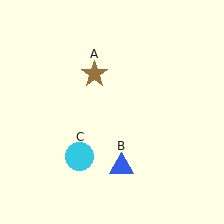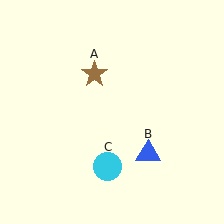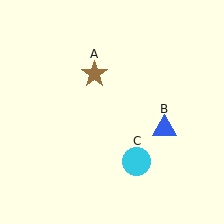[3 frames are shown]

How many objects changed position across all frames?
2 objects changed position: blue triangle (object B), cyan circle (object C).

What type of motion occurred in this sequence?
The blue triangle (object B), cyan circle (object C) rotated counterclockwise around the center of the scene.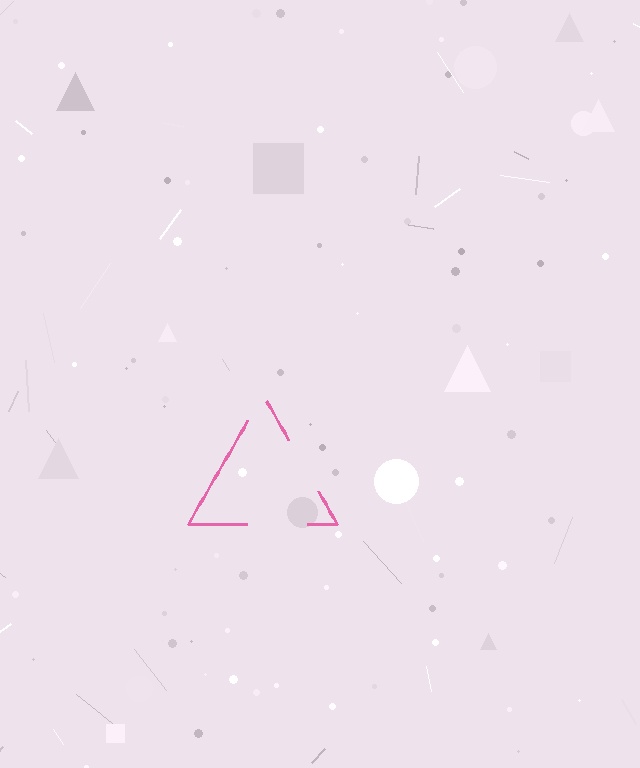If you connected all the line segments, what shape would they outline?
They would outline a triangle.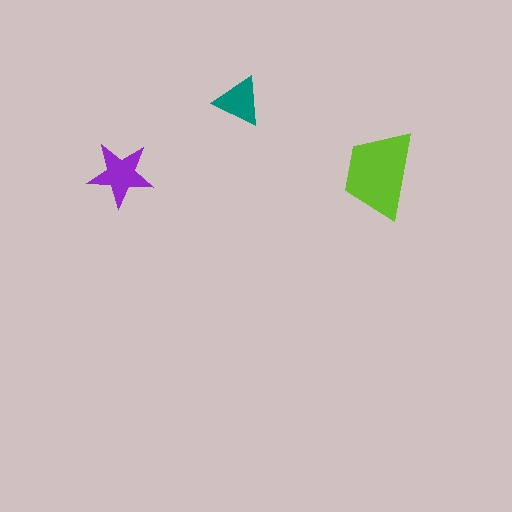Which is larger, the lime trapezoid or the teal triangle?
The lime trapezoid.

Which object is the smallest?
The teal triangle.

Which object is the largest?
The lime trapezoid.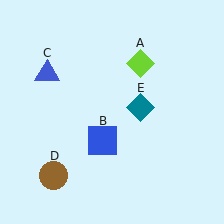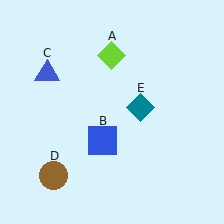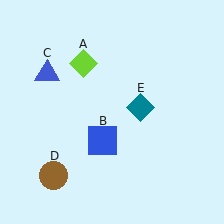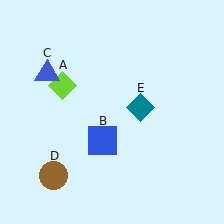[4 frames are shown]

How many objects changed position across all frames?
1 object changed position: lime diamond (object A).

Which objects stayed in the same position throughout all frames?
Blue square (object B) and blue triangle (object C) and brown circle (object D) and teal diamond (object E) remained stationary.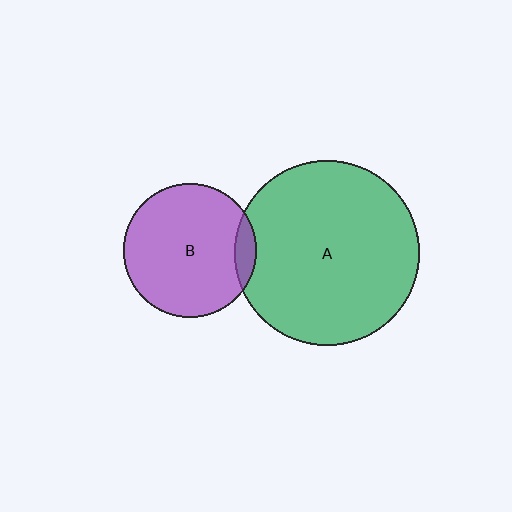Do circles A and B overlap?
Yes.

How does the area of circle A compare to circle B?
Approximately 1.9 times.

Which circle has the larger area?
Circle A (green).